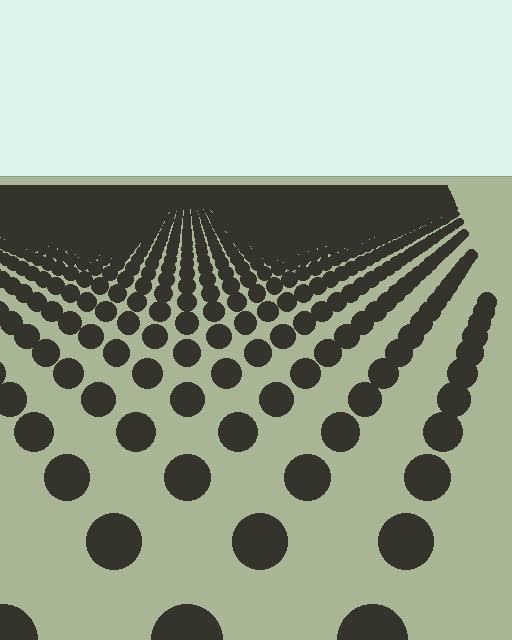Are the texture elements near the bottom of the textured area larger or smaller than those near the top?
Larger. Near the bottom, elements are closer to the viewer and appear at a bigger on-screen size.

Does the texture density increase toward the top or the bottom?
Density increases toward the top.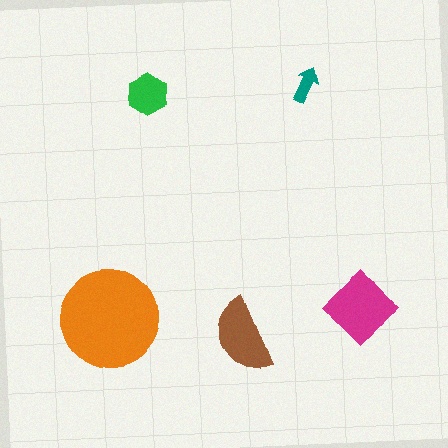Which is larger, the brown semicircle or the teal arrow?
The brown semicircle.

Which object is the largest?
The orange circle.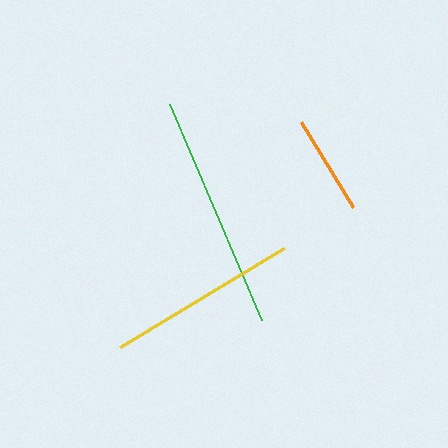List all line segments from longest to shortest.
From longest to shortest: green, yellow, orange.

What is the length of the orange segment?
The orange segment is approximately 100 pixels long.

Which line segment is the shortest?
The orange line is the shortest at approximately 100 pixels.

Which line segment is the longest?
The green line is the longest at approximately 235 pixels.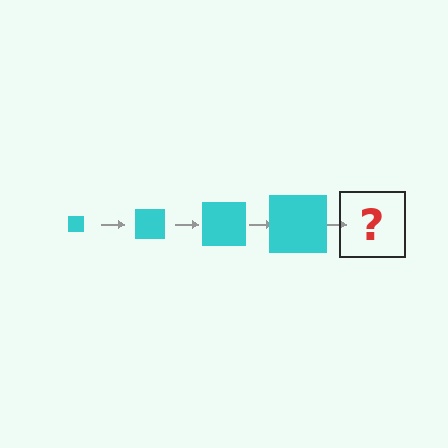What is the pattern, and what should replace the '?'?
The pattern is that the square gets progressively larger each step. The '?' should be a cyan square, larger than the previous one.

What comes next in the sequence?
The next element should be a cyan square, larger than the previous one.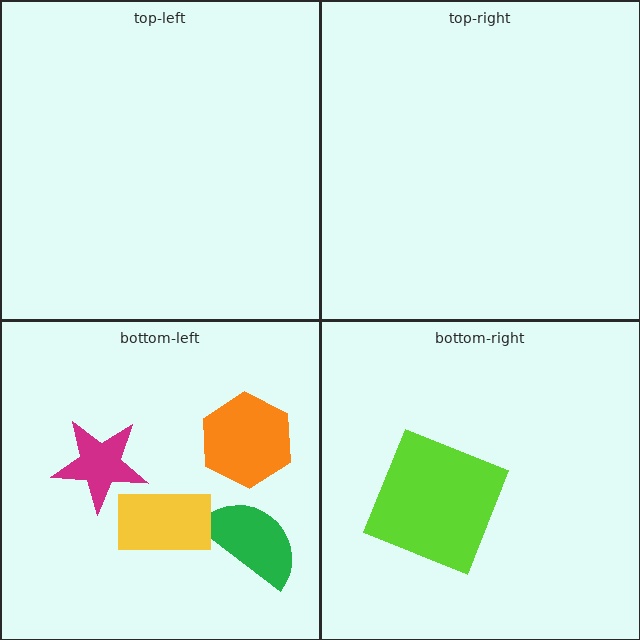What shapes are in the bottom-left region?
The magenta star, the green semicircle, the orange hexagon, the yellow rectangle.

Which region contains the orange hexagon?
The bottom-left region.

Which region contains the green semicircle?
The bottom-left region.